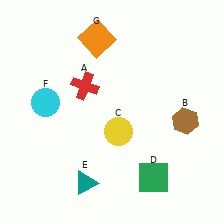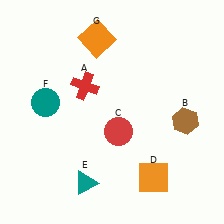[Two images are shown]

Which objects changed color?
C changed from yellow to red. D changed from green to orange. F changed from cyan to teal.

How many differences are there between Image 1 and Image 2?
There are 3 differences between the two images.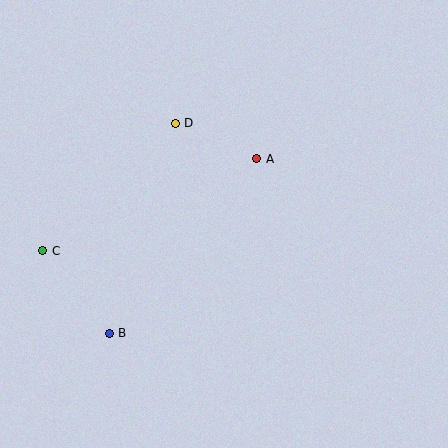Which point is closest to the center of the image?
Point A at (257, 159) is closest to the center.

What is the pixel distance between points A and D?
The distance between A and D is 89 pixels.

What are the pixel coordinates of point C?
Point C is at (43, 251).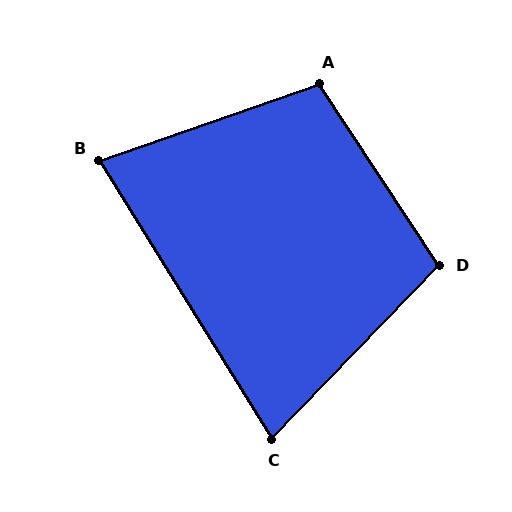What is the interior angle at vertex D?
Approximately 103 degrees (obtuse).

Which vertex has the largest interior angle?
A, at approximately 104 degrees.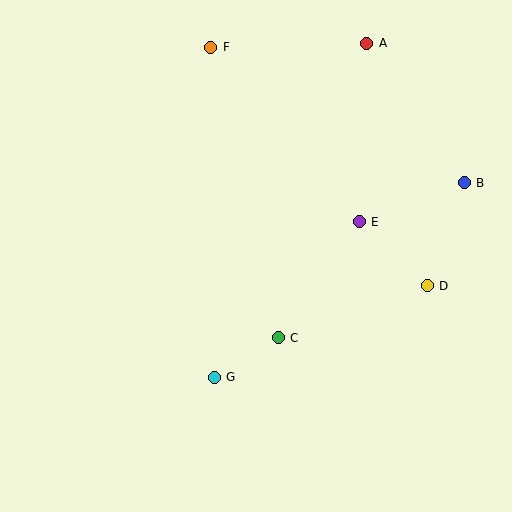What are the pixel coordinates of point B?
Point B is at (464, 183).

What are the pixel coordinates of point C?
Point C is at (278, 338).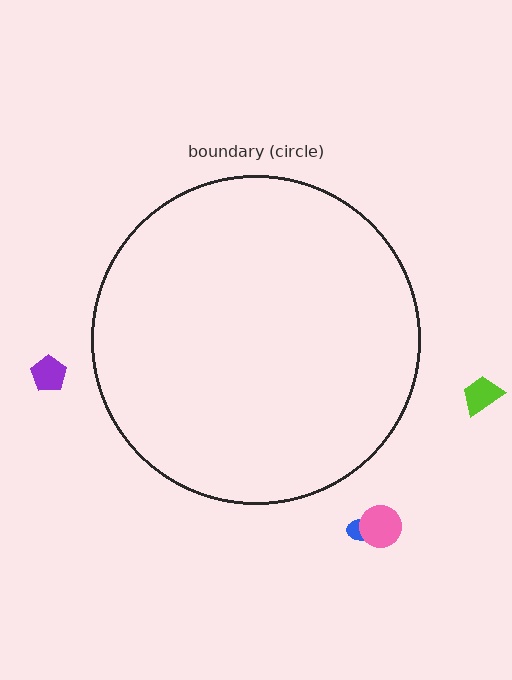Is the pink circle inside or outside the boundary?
Outside.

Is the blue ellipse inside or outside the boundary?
Outside.